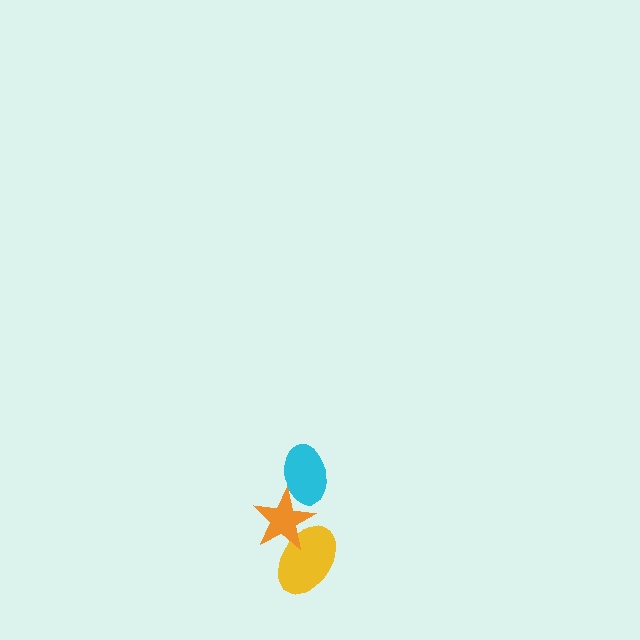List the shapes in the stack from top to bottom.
From top to bottom: the cyan ellipse, the orange star, the yellow ellipse.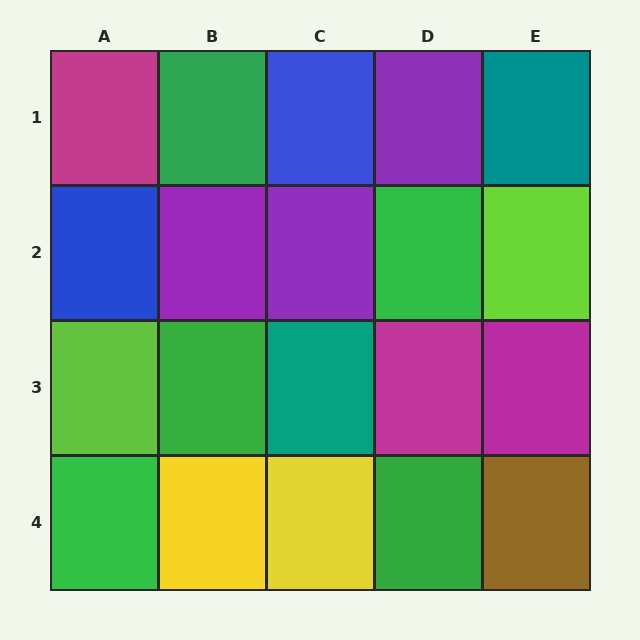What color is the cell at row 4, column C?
Yellow.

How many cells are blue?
2 cells are blue.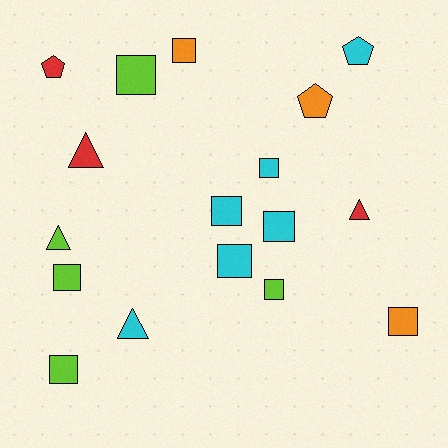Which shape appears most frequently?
Square, with 10 objects.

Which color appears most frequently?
Cyan, with 6 objects.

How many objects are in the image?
There are 17 objects.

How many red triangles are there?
There are 2 red triangles.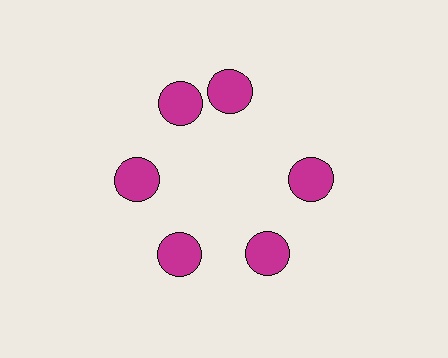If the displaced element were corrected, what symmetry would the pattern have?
It would have 6-fold rotational symmetry — the pattern would map onto itself every 60 degrees.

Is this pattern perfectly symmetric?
No. The 6 magenta circles are arranged in a ring, but one element near the 1 o'clock position is rotated out of alignment along the ring, breaking the 6-fold rotational symmetry.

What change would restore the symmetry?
The symmetry would be restored by rotating it back into even spacing with its neighbors so that all 6 circles sit at equal angles and equal distance from the center.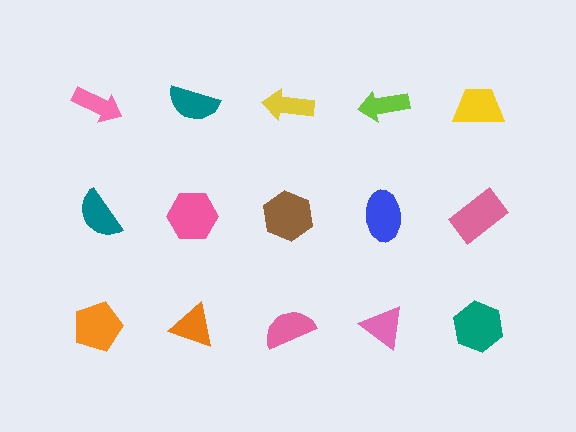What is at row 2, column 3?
A brown hexagon.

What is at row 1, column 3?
A yellow arrow.